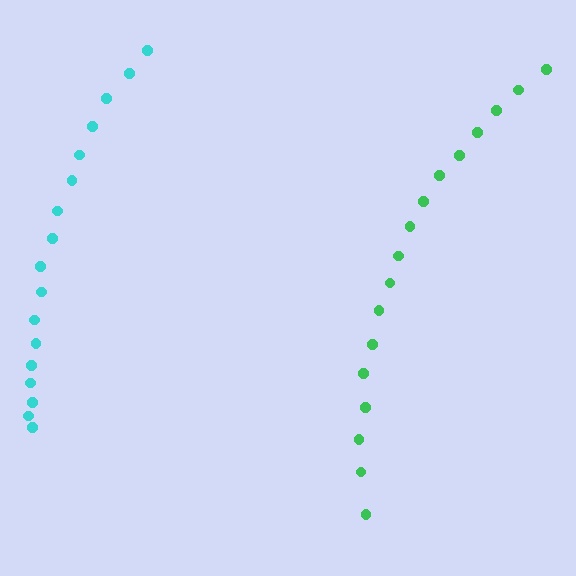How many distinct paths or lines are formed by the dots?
There are 2 distinct paths.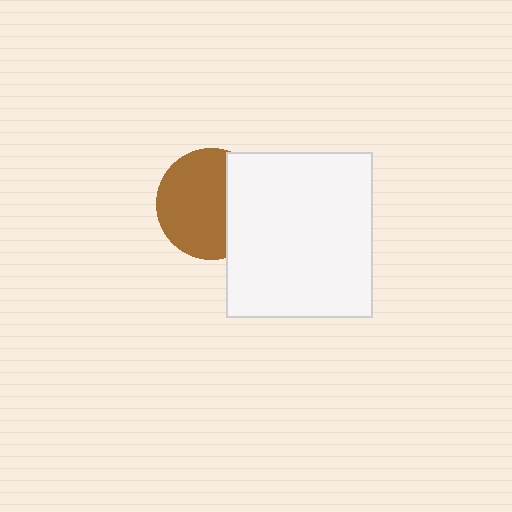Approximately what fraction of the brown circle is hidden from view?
Roughly 34% of the brown circle is hidden behind the white rectangle.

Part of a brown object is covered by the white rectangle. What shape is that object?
It is a circle.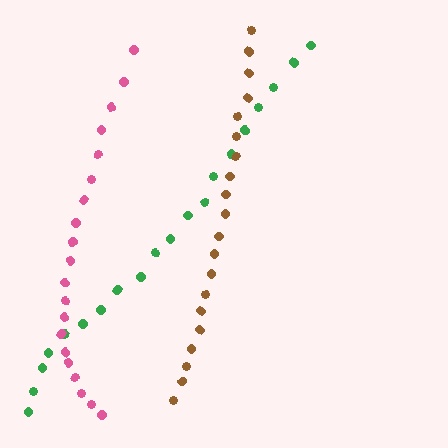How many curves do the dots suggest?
There are 3 distinct paths.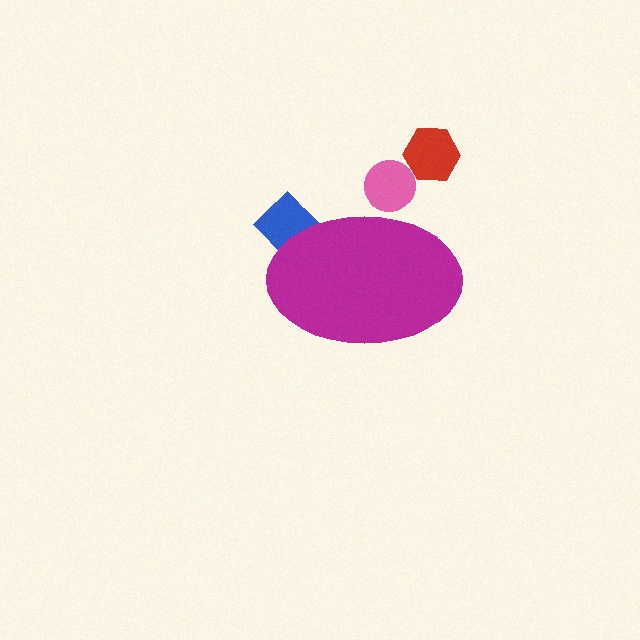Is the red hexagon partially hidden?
No, the red hexagon is fully visible.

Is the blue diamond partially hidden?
Yes, the blue diamond is partially hidden behind the magenta ellipse.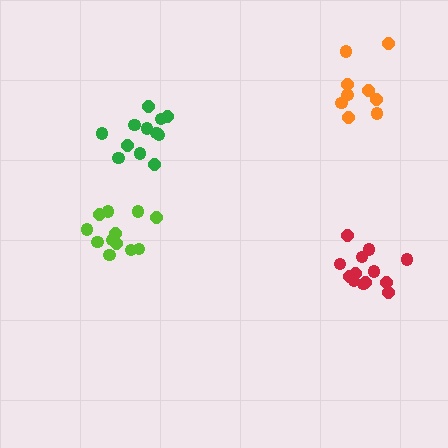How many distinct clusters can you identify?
There are 4 distinct clusters.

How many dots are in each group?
Group 1: 12 dots, Group 2: 12 dots, Group 3: 13 dots, Group 4: 9 dots (46 total).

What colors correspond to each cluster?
The clusters are colored: lime, green, red, orange.